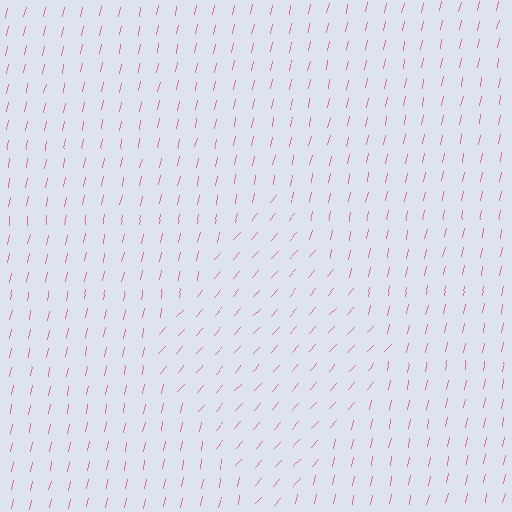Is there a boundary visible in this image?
Yes, there is a texture boundary formed by a change in line orientation.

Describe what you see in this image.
The image is filled with small pink line segments. A diamond region in the image has lines oriented differently from the surrounding lines, creating a visible texture boundary.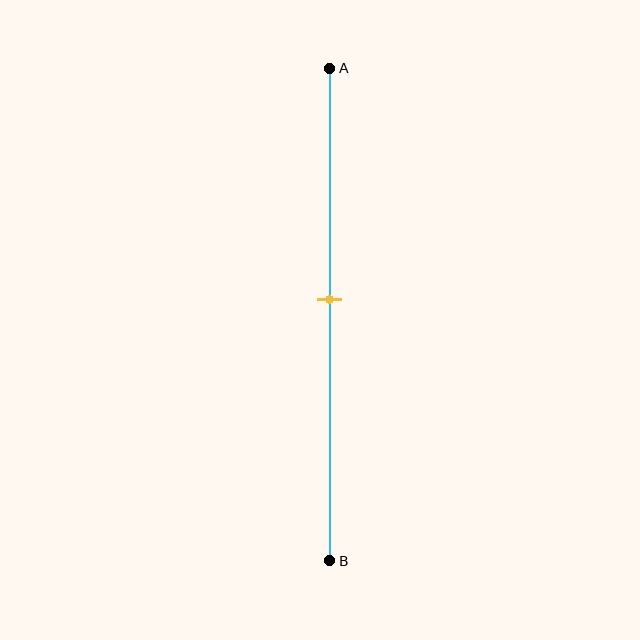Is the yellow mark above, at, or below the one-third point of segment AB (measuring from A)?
The yellow mark is below the one-third point of segment AB.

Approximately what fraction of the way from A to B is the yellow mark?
The yellow mark is approximately 45% of the way from A to B.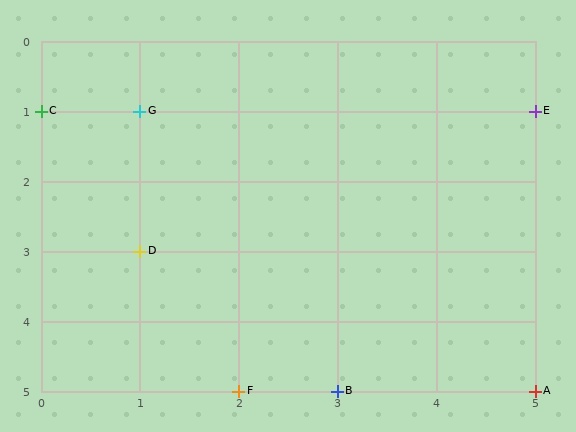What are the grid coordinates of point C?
Point C is at grid coordinates (0, 1).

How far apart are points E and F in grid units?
Points E and F are 3 columns and 4 rows apart (about 5.0 grid units diagonally).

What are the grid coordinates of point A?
Point A is at grid coordinates (5, 5).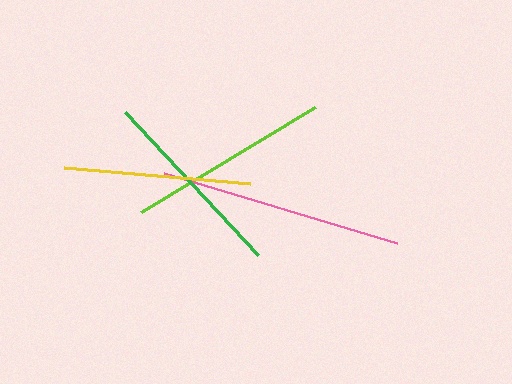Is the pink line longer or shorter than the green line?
The pink line is longer than the green line.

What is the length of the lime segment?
The lime segment is approximately 204 pixels long.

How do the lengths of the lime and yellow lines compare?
The lime and yellow lines are approximately the same length.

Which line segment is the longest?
The pink line is the longest at approximately 244 pixels.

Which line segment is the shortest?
The yellow line is the shortest at approximately 187 pixels.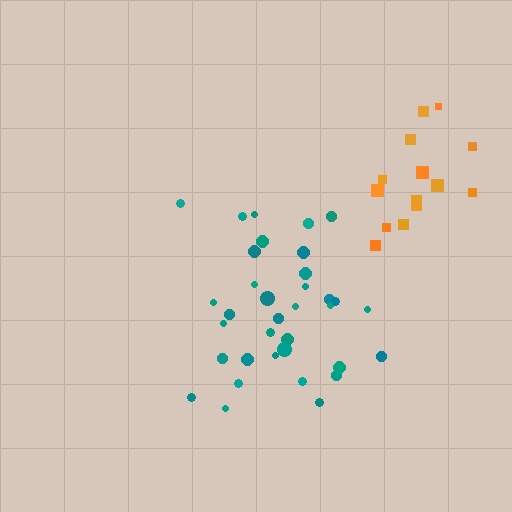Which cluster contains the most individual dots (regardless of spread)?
Teal (35).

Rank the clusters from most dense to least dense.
orange, teal.